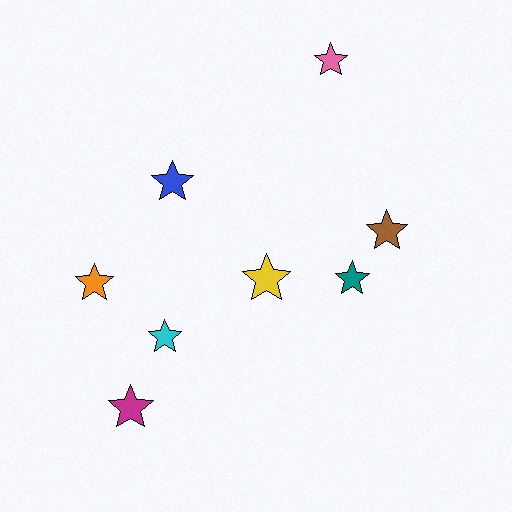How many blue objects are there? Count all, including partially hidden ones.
There is 1 blue object.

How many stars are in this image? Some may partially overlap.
There are 8 stars.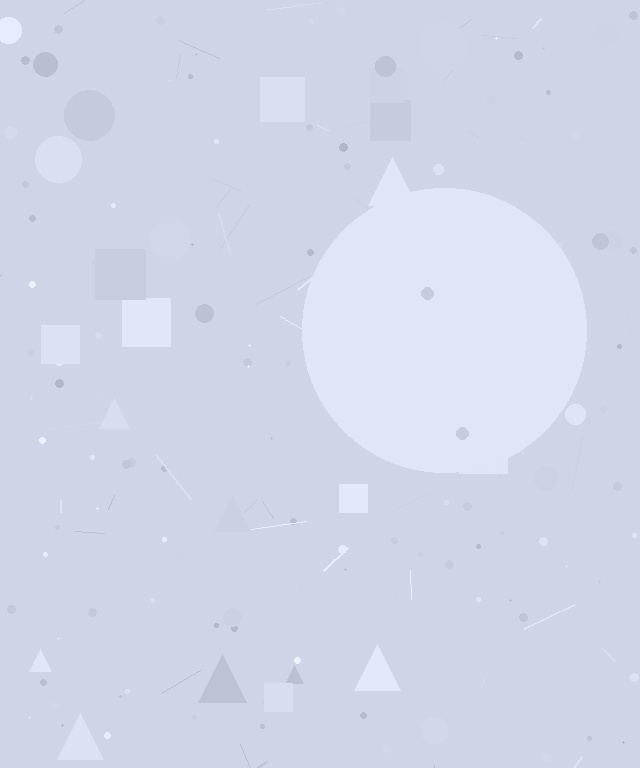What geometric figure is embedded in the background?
A circle is embedded in the background.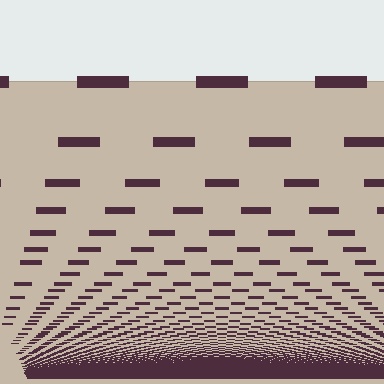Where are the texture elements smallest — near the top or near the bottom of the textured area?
Near the bottom.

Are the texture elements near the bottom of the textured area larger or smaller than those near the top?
Smaller. The gradient is inverted — elements near the bottom are smaller and denser.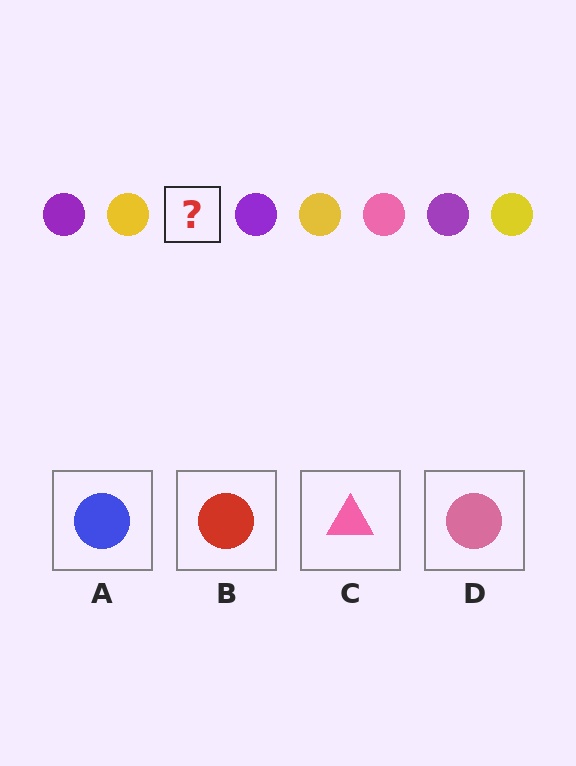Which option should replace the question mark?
Option D.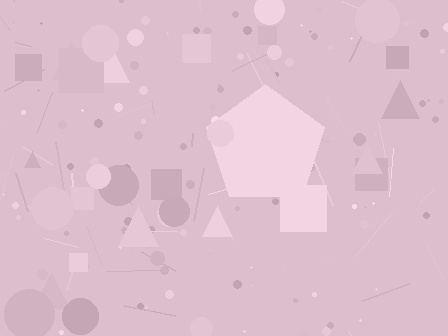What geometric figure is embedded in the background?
A pentagon is embedded in the background.